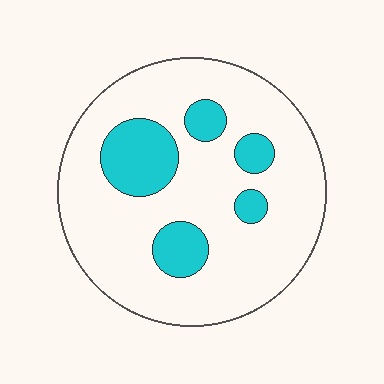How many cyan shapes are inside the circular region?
5.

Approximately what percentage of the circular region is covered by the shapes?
Approximately 20%.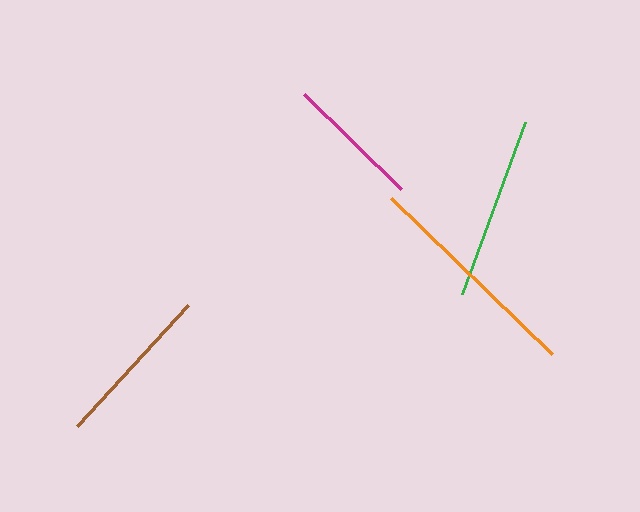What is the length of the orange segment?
The orange segment is approximately 224 pixels long.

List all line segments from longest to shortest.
From longest to shortest: orange, green, brown, magenta.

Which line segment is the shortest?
The magenta line is the shortest at approximately 136 pixels.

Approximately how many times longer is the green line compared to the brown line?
The green line is approximately 1.1 times the length of the brown line.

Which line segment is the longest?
The orange line is the longest at approximately 224 pixels.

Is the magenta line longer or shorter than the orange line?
The orange line is longer than the magenta line.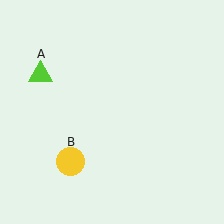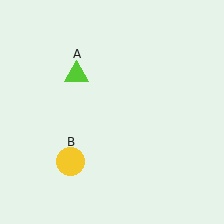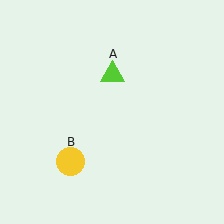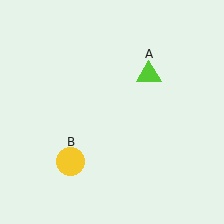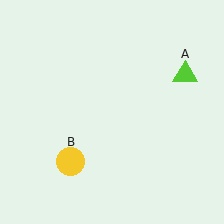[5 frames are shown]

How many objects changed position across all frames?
1 object changed position: lime triangle (object A).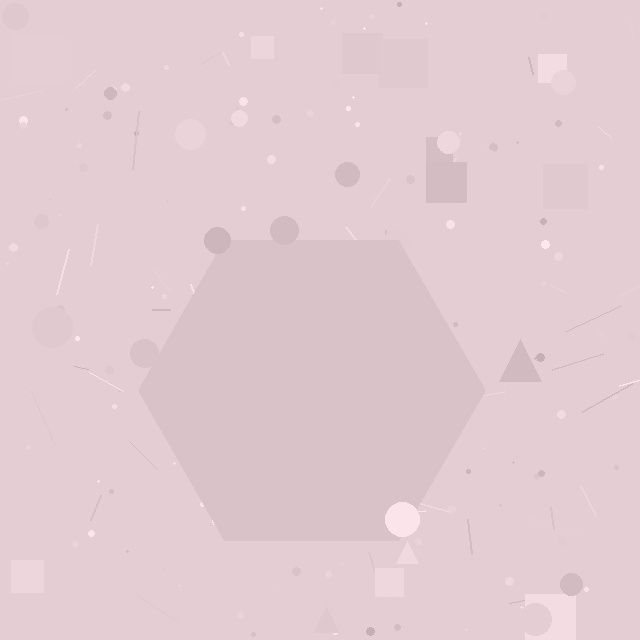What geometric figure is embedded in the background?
A hexagon is embedded in the background.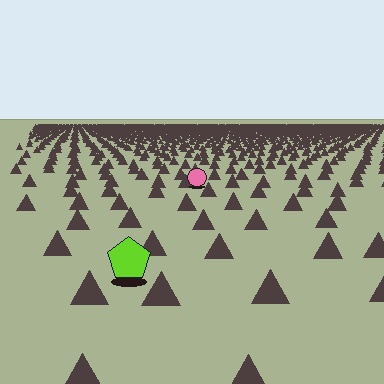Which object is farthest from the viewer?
The pink circle is farthest from the viewer. It appears smaller and the ground texture around it is denser.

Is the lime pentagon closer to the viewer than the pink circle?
Yes. The lime pentagon is closer — you can tell from the texture gradient: the ground texture is coarser near it.